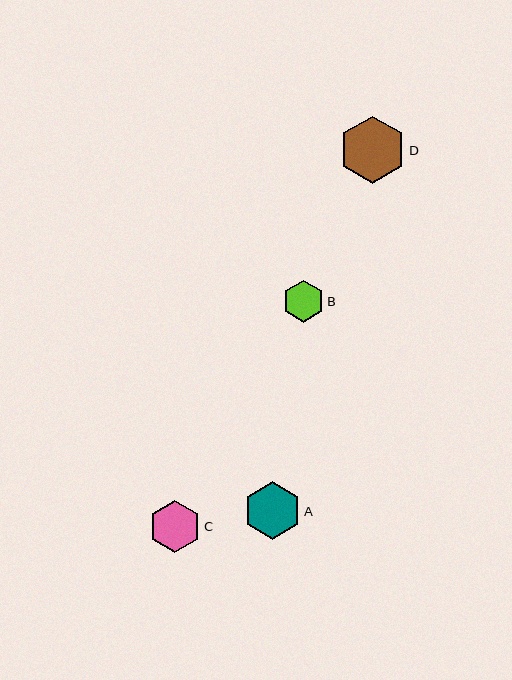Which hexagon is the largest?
Hexagon D is the largest with a size of approximately 67 pixels.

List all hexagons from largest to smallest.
From largest to smallest: D, A, C, B.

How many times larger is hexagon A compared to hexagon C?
Hexagon A is approximately 1.1 times the size of hexagon C.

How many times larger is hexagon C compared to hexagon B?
Hexagon C is approximately 1.2 times the size of hexagon B.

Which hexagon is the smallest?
Hexagon B is the smallest with a size of approximately 42 pixels.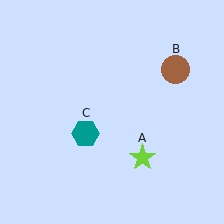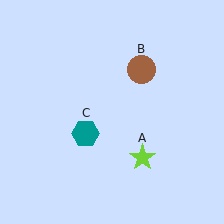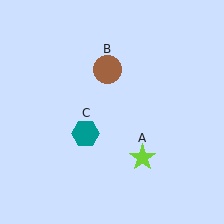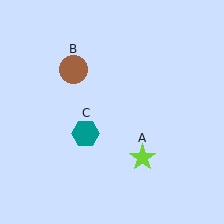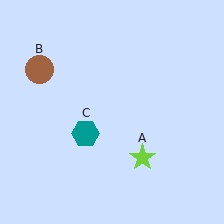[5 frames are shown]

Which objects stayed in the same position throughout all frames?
Lime star (object A) and teal hexagon (object C) remained stationary.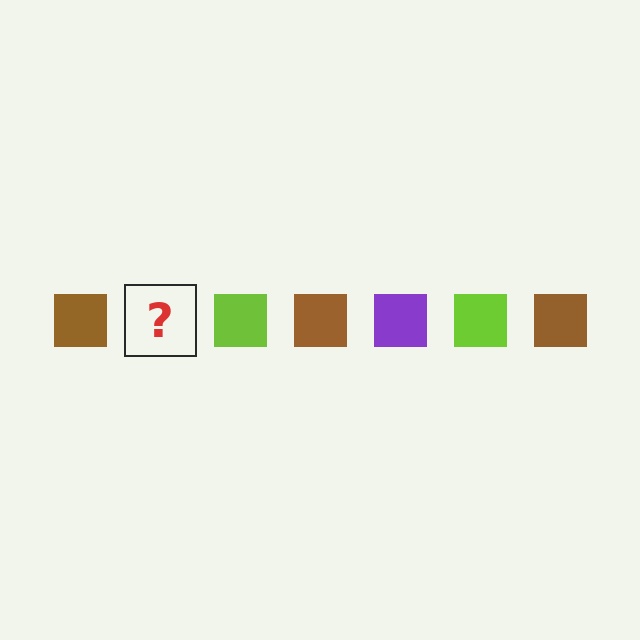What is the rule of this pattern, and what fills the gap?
The rule is that the pattern cycles through brown, purple, lime squares. The gap should be filled with a purple square.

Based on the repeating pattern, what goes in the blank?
The blank should be a purple square.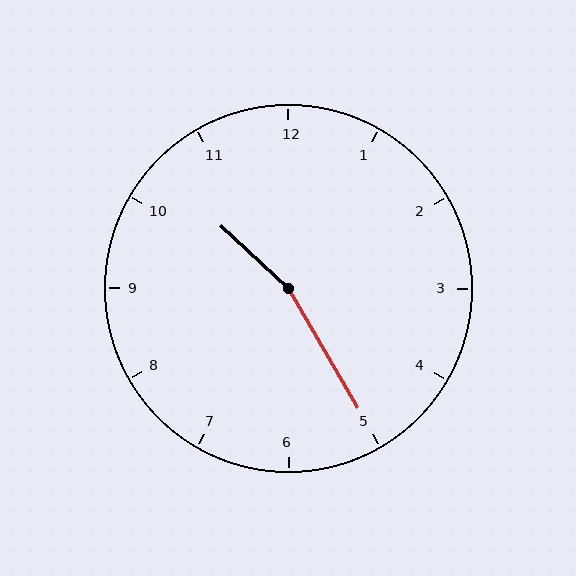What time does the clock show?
10:25.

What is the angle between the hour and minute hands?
Approximately 162 degrees.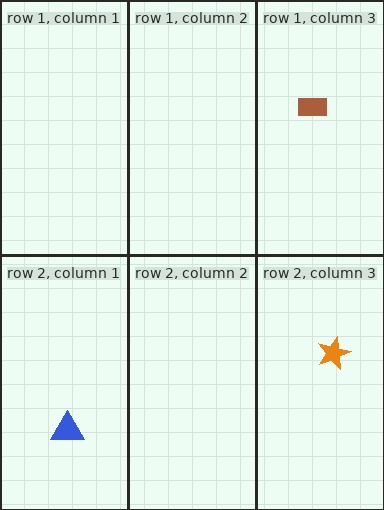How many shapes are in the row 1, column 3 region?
1.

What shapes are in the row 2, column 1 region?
The blue triangle.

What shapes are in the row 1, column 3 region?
The brown rectangle.